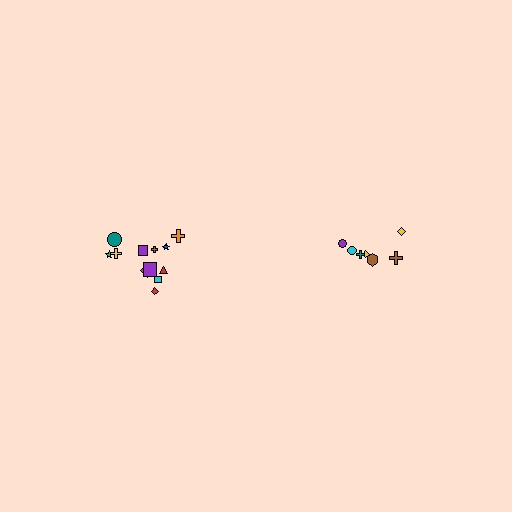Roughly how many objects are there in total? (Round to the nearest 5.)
Roughly 20 objects in total.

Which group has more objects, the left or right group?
The left group.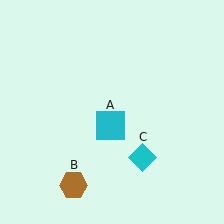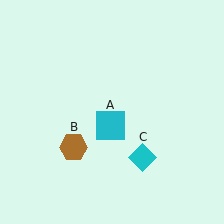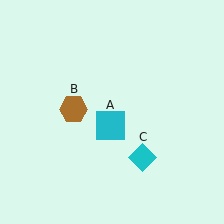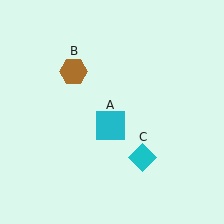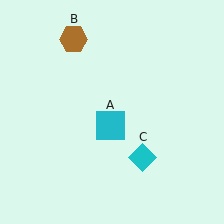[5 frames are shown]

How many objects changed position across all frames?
1 object changed position: brown hexagon (object B).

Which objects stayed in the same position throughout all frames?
Cyan square (object A) and cyan diamond (object C) remained stationary.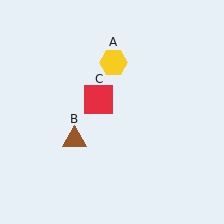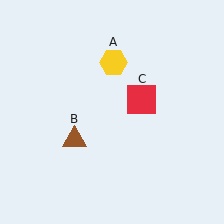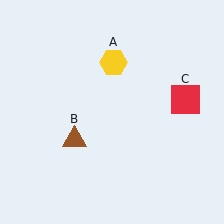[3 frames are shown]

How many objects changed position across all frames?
1 object changed position: red square (object C).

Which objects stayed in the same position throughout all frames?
Yellow hexagon (object A) and brown triangle (object B) remained stationary.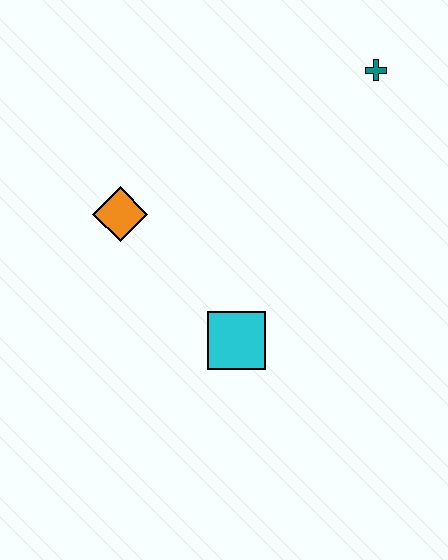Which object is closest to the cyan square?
The orange diamond is closest to the cyan square.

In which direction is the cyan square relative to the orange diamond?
The cyan square is below the orange diamond.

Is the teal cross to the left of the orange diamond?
No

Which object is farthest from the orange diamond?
The teal cross is farthest from the orange diamond.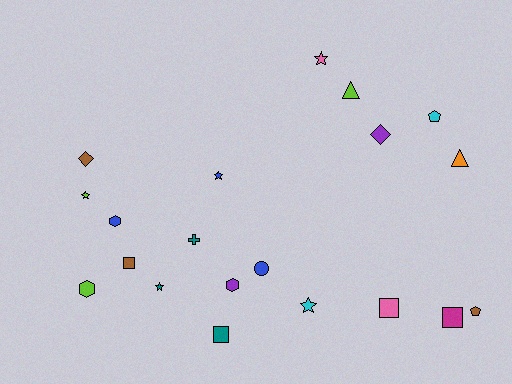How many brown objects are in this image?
There are 3 brown objects.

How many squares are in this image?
There are 4 squares.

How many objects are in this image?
There are 20 objects.